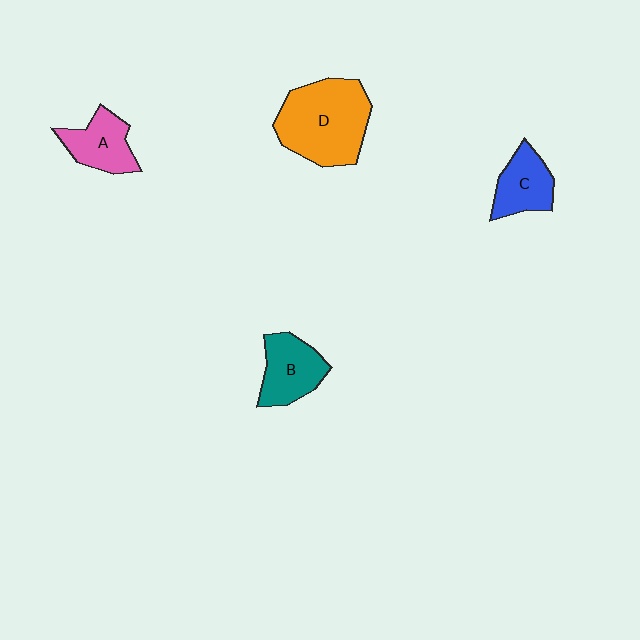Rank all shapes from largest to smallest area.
From largest to smallest: D (orange), B (teal), A (pink), C (blue).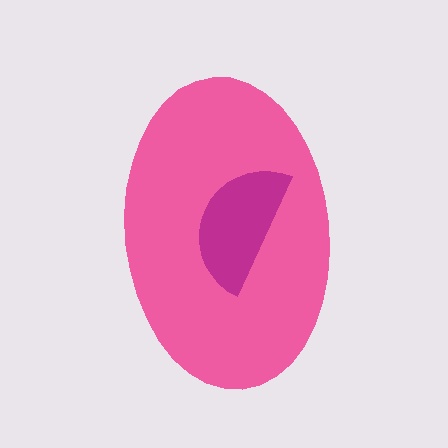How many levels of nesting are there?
2.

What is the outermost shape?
The pink ellipse.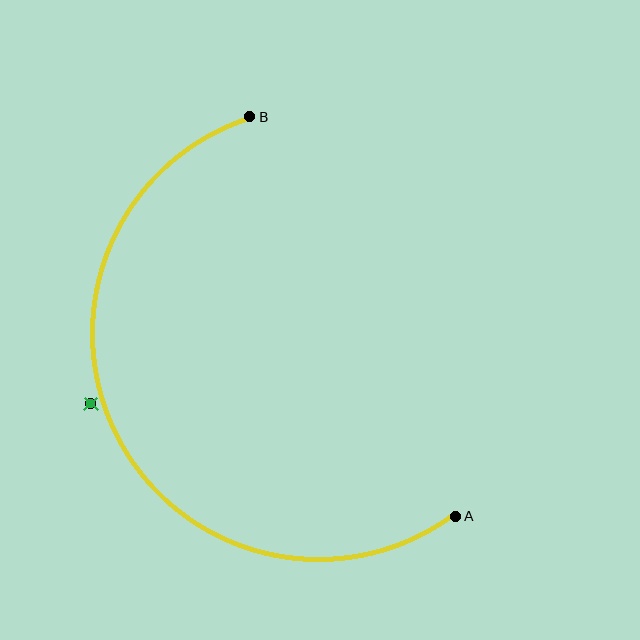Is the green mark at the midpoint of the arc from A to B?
No — the green mark does not lie on the arc at all. It sits slightly outside the curve.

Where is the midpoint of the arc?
The arc midpoint is the point on the curve farthest from the straight line joining A and B. It sits to the left of that line.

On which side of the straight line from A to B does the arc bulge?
The arc bulges to the left of the straight line connecting A and B.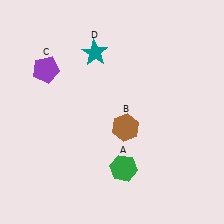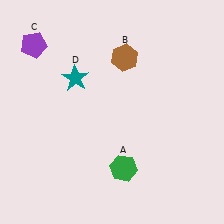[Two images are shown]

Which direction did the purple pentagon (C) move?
The purple pentagon (C) moved up.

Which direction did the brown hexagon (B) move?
The brown hexagon (B) moved up.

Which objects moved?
The objects that moved are: the brown hexagon (B), the purple pentagon (C), the teal star (D).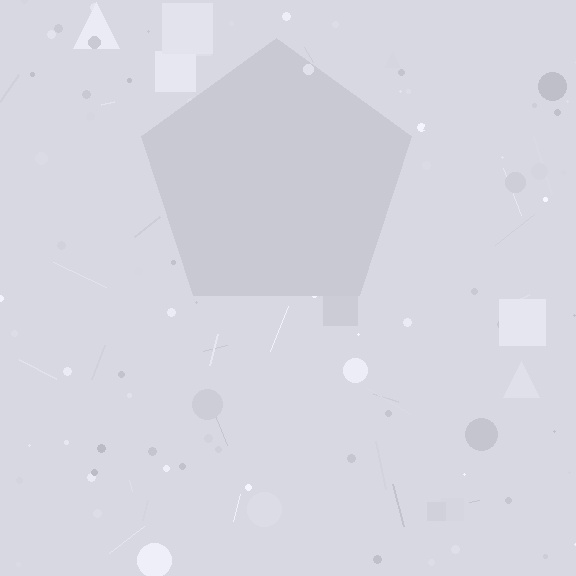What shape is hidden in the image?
A pentagon is hidden in the image.